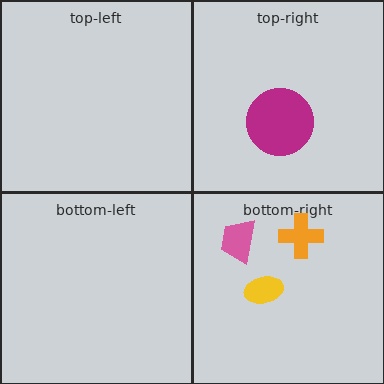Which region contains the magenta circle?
The top-right region.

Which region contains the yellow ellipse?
The bottom-right region.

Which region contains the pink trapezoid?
The bottom-right region.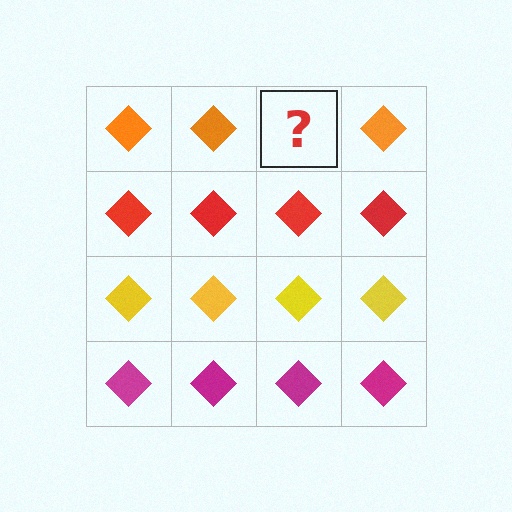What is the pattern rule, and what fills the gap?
The rule is that each row has a consistent color. The gap should be filled with an orange diamond.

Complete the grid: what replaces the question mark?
The question mark should be replaced with an orange diamond.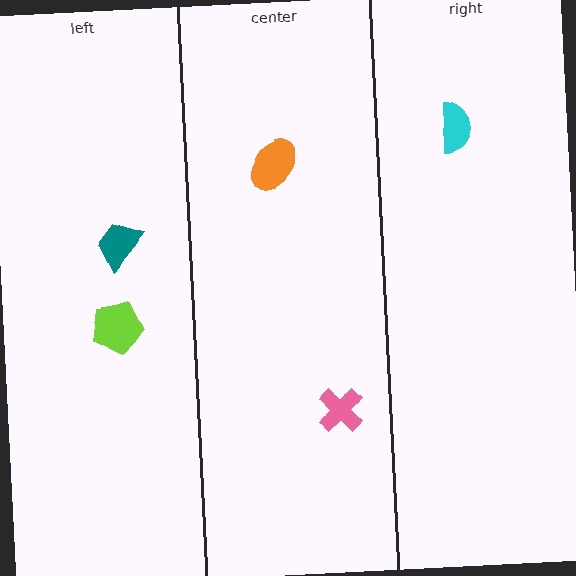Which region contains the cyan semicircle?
The right region.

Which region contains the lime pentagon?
The left region.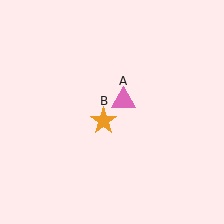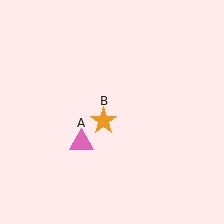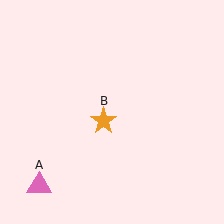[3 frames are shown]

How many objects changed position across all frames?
1 object changed position: pink triangle (object A).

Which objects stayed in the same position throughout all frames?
Orange star (object B) remained stationary.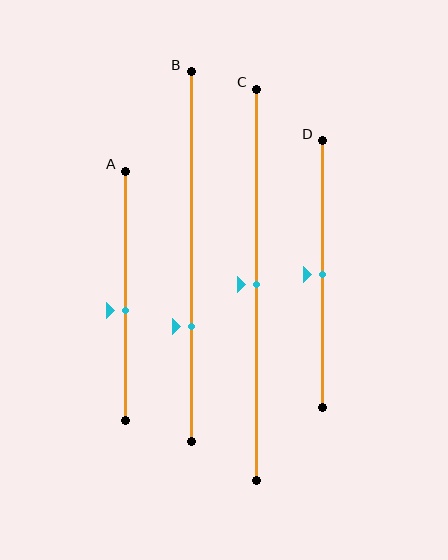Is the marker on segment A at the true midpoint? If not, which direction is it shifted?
No, the marker on segment A is shifted downward by about 6% of the segment length.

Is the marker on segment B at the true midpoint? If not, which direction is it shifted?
No, the marker on segment B is shifted downward by about 19% of the segment length.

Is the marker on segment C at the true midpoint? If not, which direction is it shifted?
Yes, the marker on segment C is at the true midpoint.